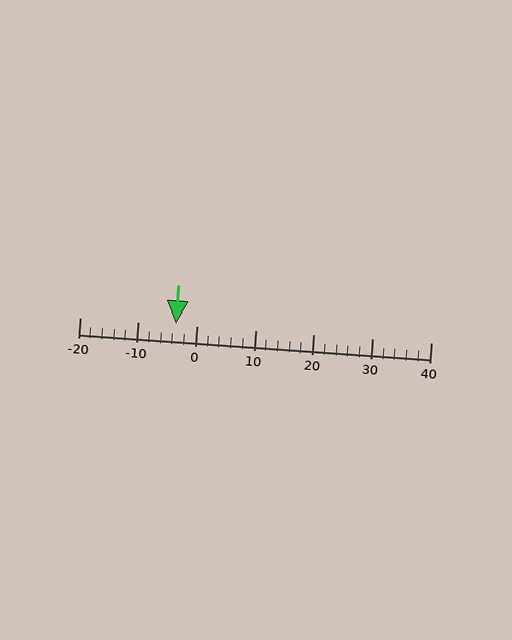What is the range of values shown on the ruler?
The ruler shows values from -20 to 40.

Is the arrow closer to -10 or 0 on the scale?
The arrow is closer to 0.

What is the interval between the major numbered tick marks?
The major tick marks are spaced 10 units apart.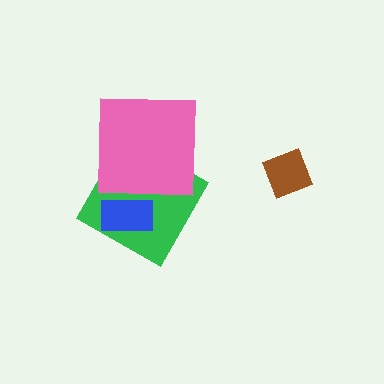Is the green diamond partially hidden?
Yes, it is partially covered by another shape.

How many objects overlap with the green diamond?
2 objects overlap with the green diamond.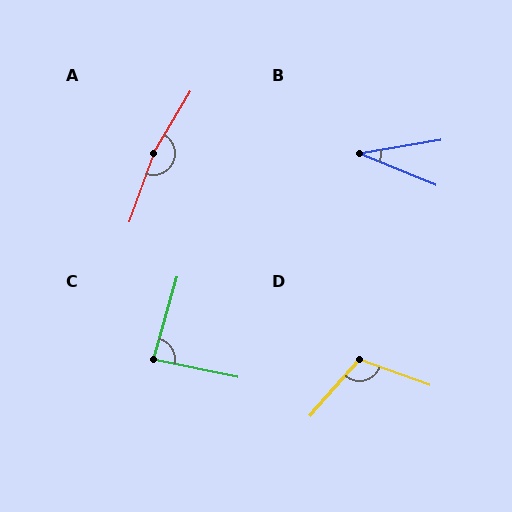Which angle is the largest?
A, at approximately 169 degrees.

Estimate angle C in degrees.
Approximately 86 degrees.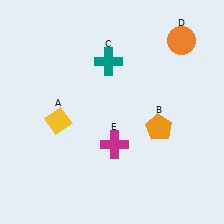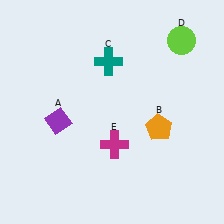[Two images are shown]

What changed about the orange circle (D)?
In Image 1, D is orange. In Image 2, it changed to lime.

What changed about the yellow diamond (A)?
In Image 1, A is yellow. In Image 2, it changed to purple.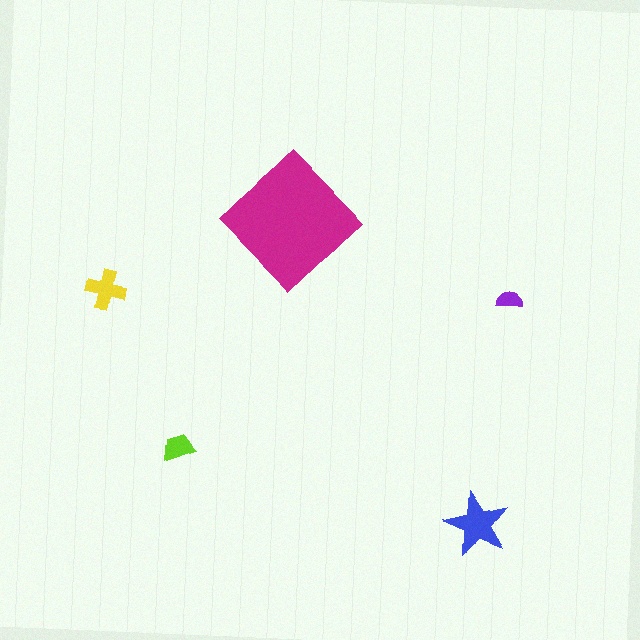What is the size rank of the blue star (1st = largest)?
2nd.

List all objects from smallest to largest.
The purple semicircle, the lime trapezoid, the yellow cross, the blue star, the magenta diamond.